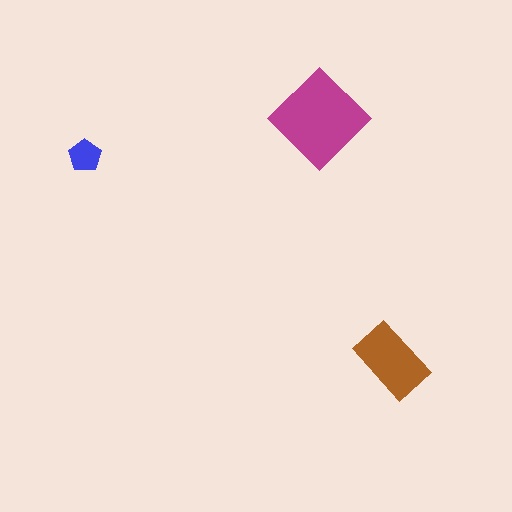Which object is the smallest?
The blue pentagon.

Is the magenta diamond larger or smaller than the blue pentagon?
Larger.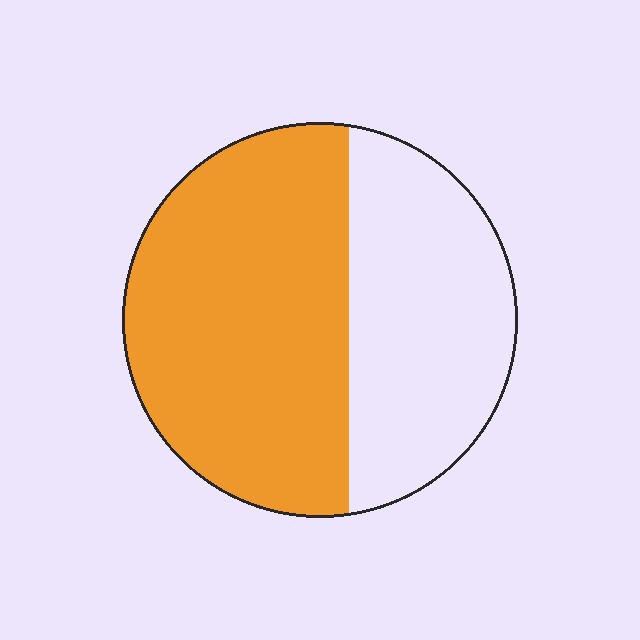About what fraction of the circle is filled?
About three fifths (3/5).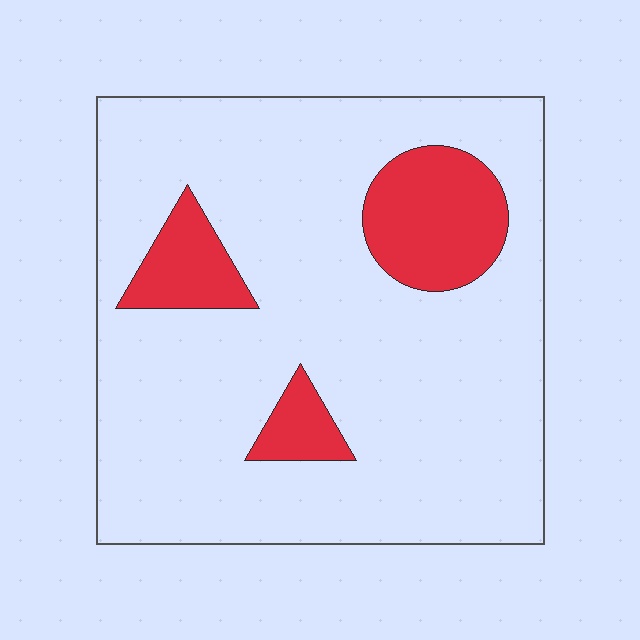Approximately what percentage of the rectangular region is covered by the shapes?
Approximately 15%.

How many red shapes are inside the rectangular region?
3.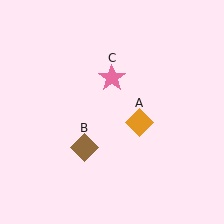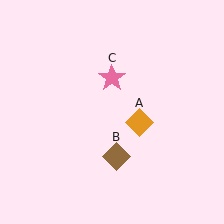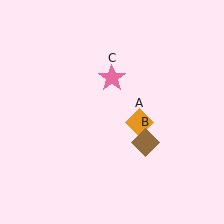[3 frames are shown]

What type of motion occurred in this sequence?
The brown diamond (object B) rotated counterclockwise around the center of the scene.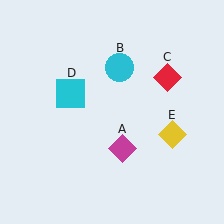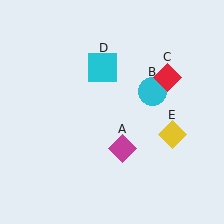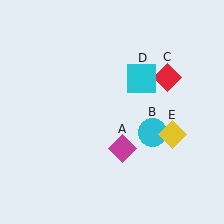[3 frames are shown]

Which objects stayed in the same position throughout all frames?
Magenta diamond (object A) and red diamond (object C) and yellow diamond (object E) remained stationary.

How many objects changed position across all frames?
2 objects changed position: cyan circle (object B), cyan square (object D).